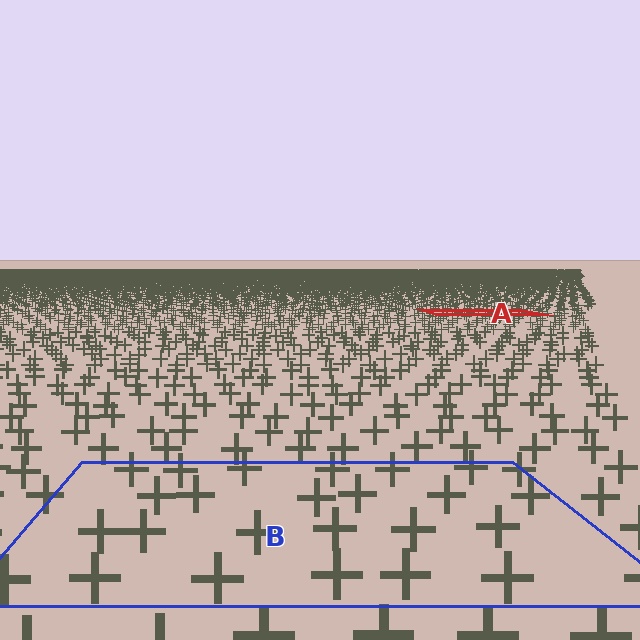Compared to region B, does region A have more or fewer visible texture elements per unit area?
Region A has more texture elements per unit area — they are packed more densely because it is farther away.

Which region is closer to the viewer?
Region B is closer. The texture elements there are larger and more spread out.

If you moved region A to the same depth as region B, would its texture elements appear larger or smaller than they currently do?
They would appear larger. At a closer depth, the same texture elements are projected at a bigger on-screen size.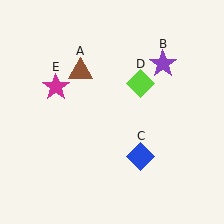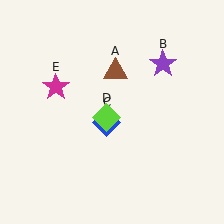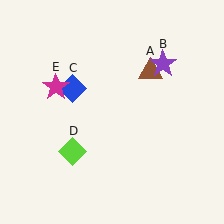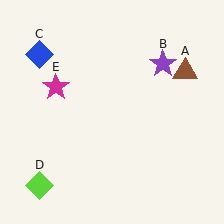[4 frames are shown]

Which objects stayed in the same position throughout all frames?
Purple star (object B) and magenta star (object E) remained stationary.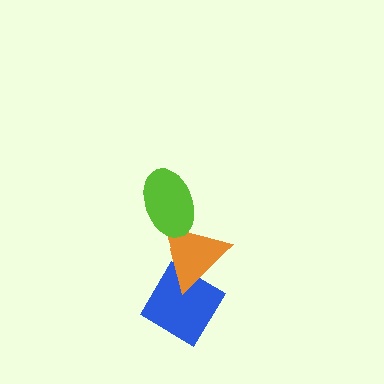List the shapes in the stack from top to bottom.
From top to bottom: the lime ellipse, the orange triangle, the blue diamond.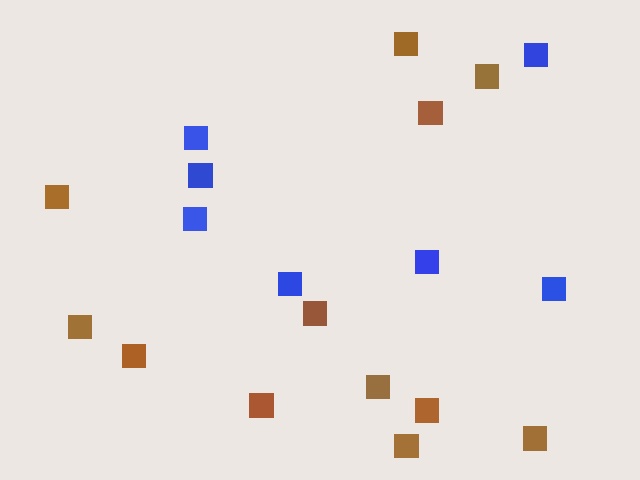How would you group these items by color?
There are 2 groups: one group of blue squares (7) and one group of brown squares (12).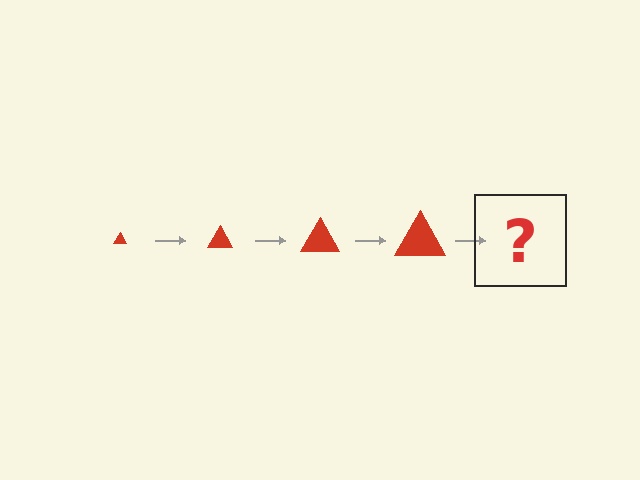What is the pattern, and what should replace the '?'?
The pattern is that the triangle gets progressively larger each step. The '?' should be a red triangle, larger than the previous one.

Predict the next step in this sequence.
The next step is a red triangle, larger than the previous one.